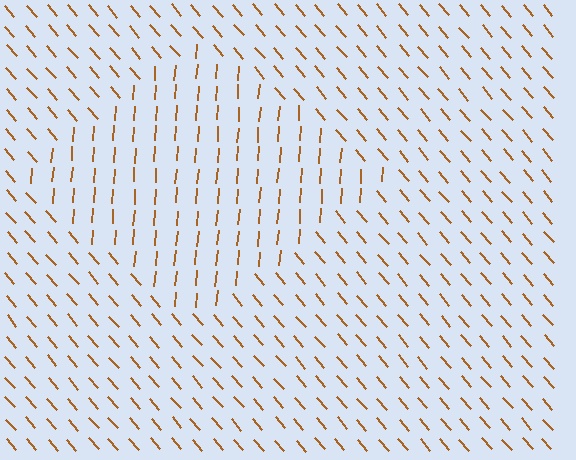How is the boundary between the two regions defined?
The boundary is defined purely by a change in line orientation (approximately 45 degrees difference). All lines are the same color and thickness.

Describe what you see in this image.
The image is filled with small brown line segments. A diamond region in the image has lines oriented differently from the surrounding lines, creating a visible texture boundary.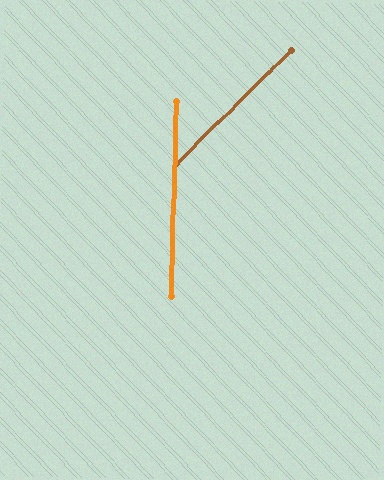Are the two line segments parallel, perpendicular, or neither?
Neither parallel nor perpendicular — they differ by about 44°.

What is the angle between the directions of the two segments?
Approximately 44 degrees.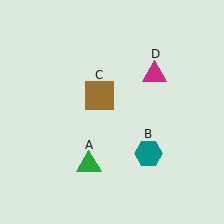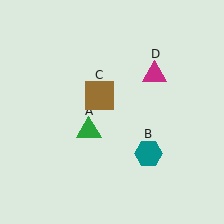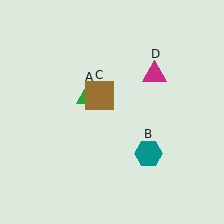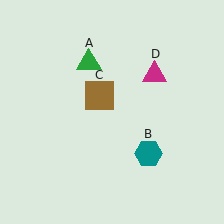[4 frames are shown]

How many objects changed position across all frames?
1 object changed position: green triangle (object A).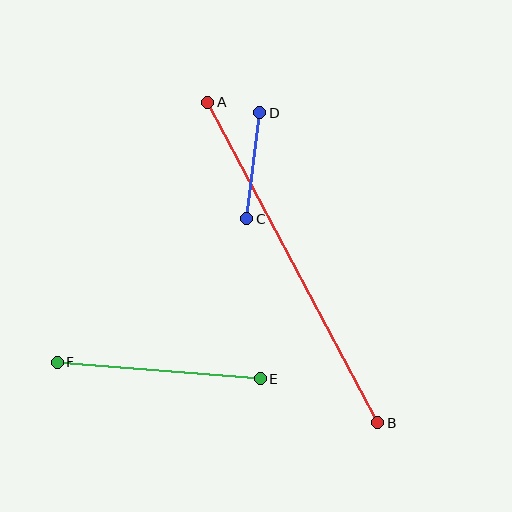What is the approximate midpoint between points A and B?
The midpoint is at approximately (293, 263) pixels.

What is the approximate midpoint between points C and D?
The midpoint is at approximately (253, 166) pixels.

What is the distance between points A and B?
The distance is approximately 363 pixels.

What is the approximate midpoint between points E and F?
The midpoint is at approximately (159, 371) pixels.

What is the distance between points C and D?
The distance is approximately 107 pixels.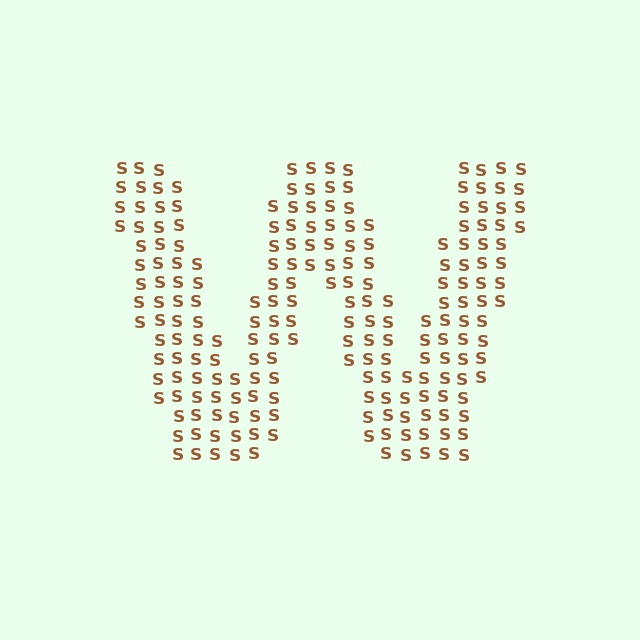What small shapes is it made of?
It is made of small letter S's.